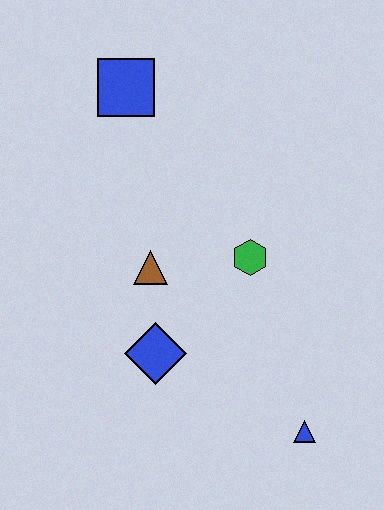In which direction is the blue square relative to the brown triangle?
The blue square is above the brown triangle.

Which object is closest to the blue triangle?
The blue diamond is closest to the blue triangle.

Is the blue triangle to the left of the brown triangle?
No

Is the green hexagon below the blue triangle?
No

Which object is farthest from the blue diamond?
The blue square is farthest from the blue diamond.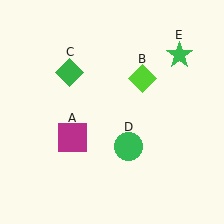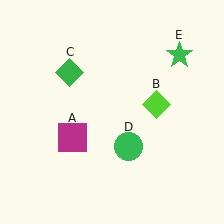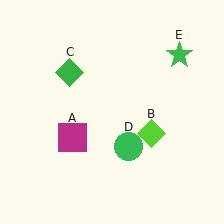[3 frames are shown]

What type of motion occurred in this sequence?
The lime diamond (object B) rotated clockwise around the center of the scene.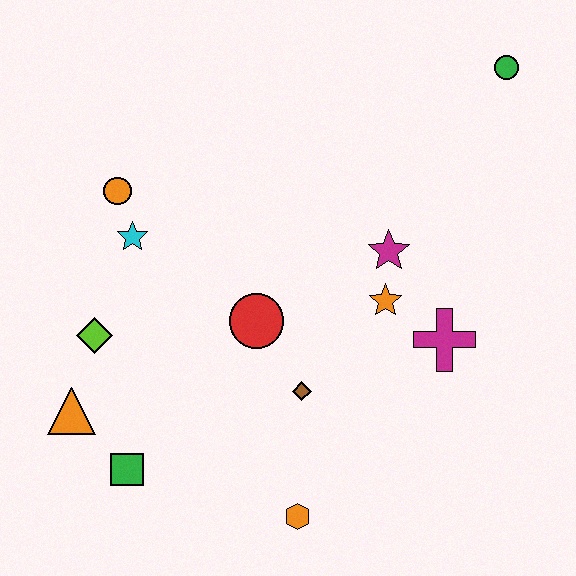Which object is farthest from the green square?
The green circle is farthest from the green square.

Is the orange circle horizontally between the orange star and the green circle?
No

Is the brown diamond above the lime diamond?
No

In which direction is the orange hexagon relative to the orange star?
The orange hexagon is below the orange star.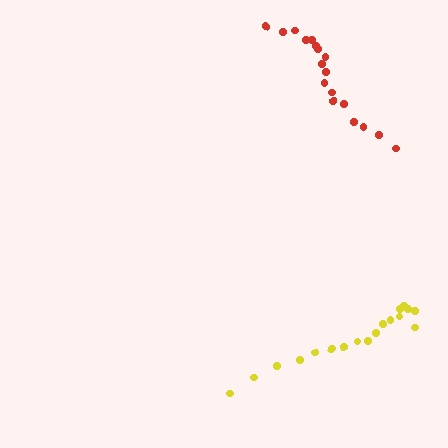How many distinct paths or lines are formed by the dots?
There are 2 distinct paths.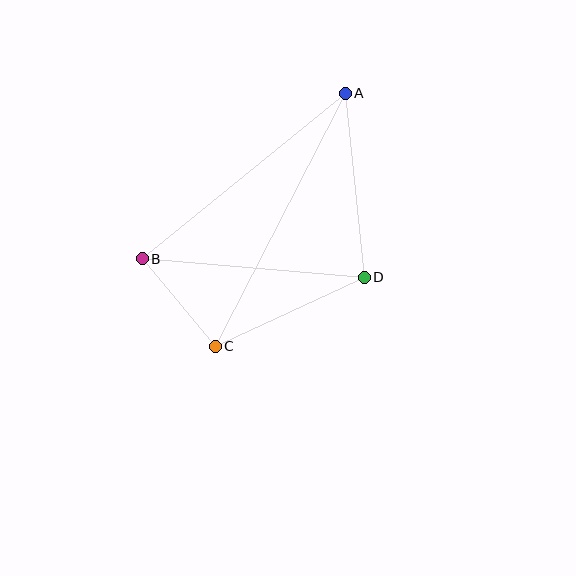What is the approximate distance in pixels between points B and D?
The distance between B and D is approximately 223 pixels.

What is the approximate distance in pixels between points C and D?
The distance between C and D is approximately 164 pixels.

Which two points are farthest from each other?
Points A and C are farthest from each other.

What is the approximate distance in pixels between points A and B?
The distance between A and B is approximately 262 pixels.